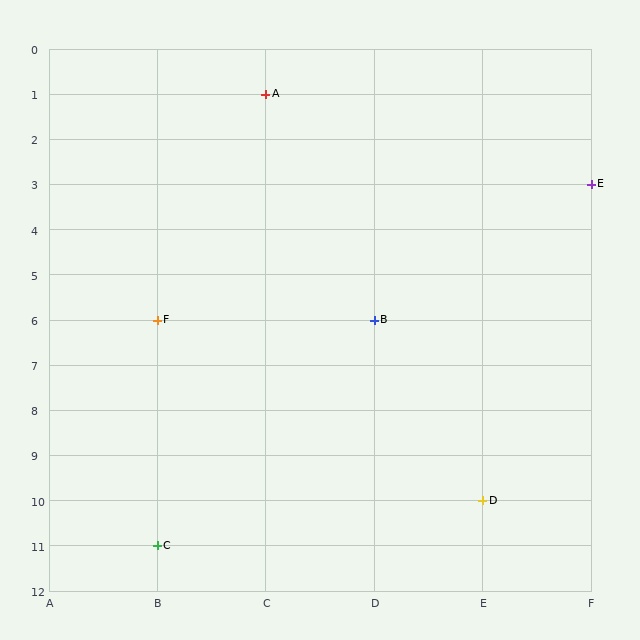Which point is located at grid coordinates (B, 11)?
Point C is at (B, 11).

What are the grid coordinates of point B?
Point B is at grid coordinates (D, 6).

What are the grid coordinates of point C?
Point C is at grid coordinates (B, 11).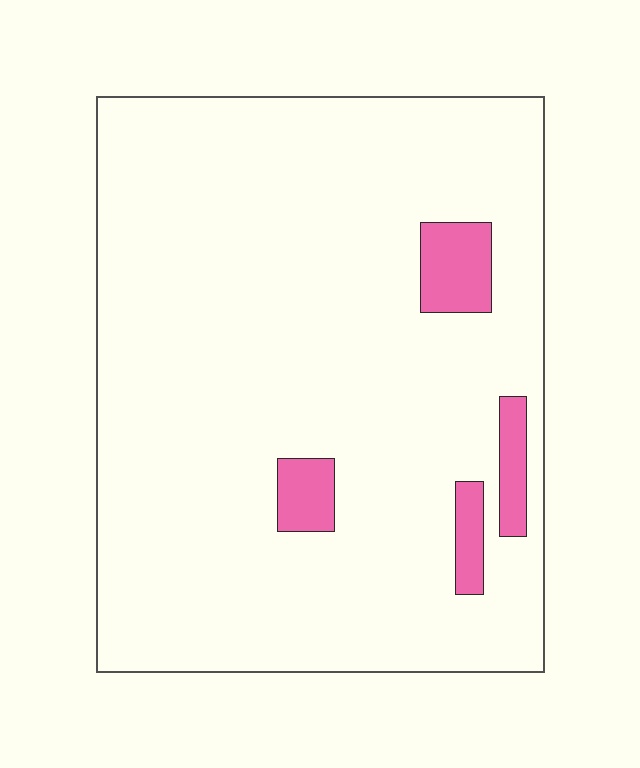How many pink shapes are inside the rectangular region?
4.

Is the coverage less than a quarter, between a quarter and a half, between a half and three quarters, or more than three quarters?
Less than a quarter.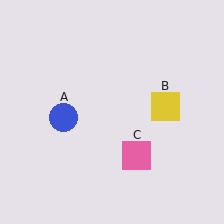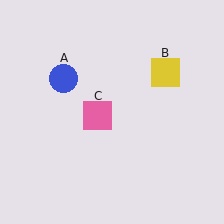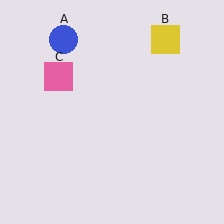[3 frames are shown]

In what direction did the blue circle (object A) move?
The blue circle (object A) moved up.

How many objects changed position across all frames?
3 objects changed position: blue circle (object A), yellow square (object B), pink square (object C).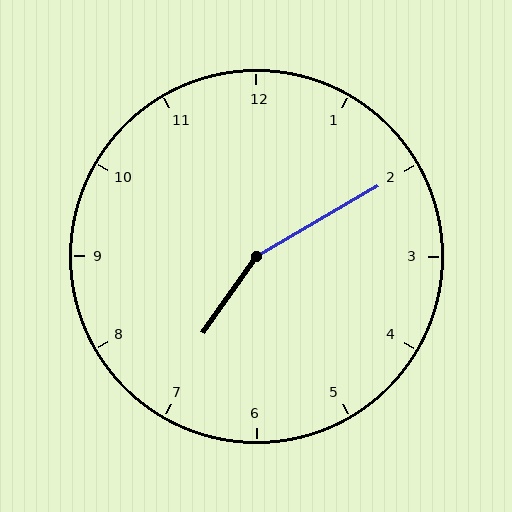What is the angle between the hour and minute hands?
Approximately 155 degrees.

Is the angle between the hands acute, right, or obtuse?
It is obtuse.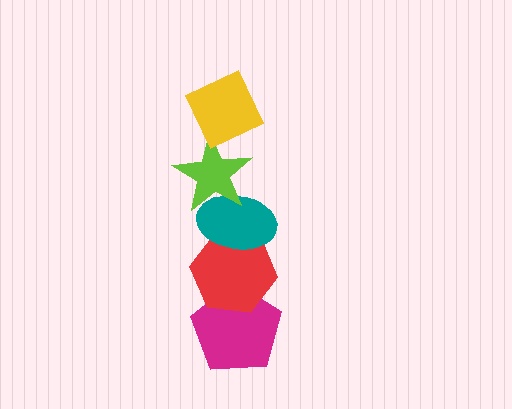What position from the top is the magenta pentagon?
The magenta pentagon is 5th from the top.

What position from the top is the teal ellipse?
The teal ellipse is 3rd from the top.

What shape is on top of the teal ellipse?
The lime star is on top of the teal ellipse.